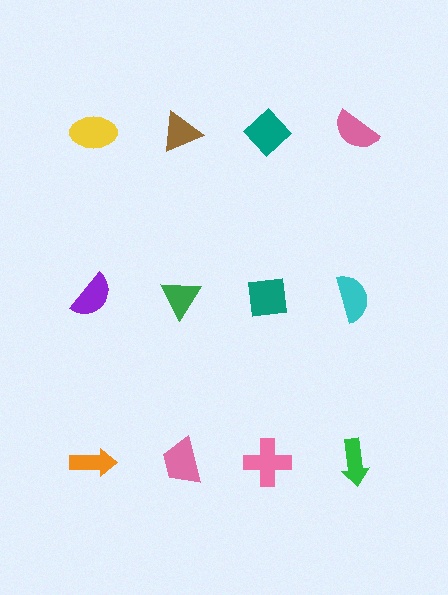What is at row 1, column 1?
A yellow ellipse.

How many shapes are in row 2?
4 shapes.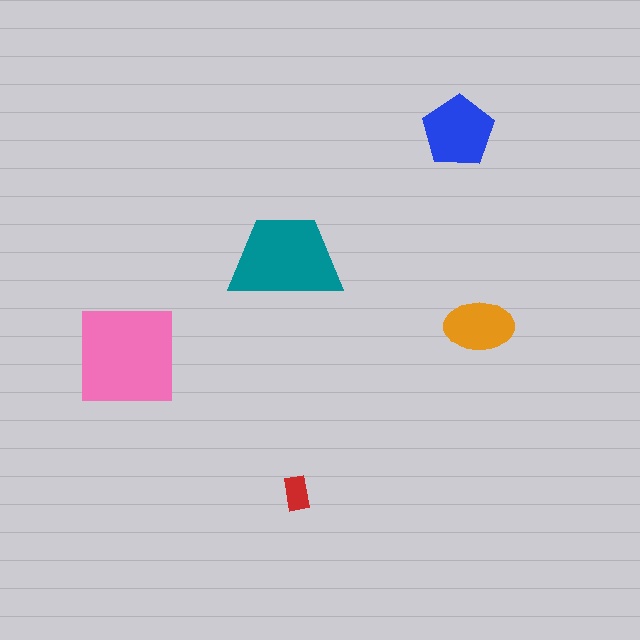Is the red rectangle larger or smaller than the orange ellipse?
Smaller.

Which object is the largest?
The pink square.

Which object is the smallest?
The red rectangle.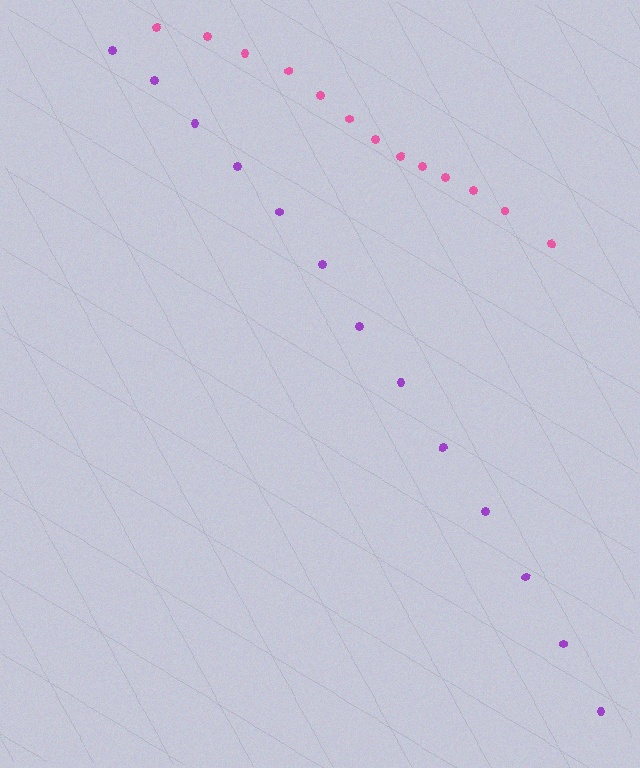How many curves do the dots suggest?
There are 2 distinct paths.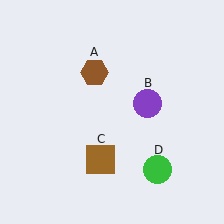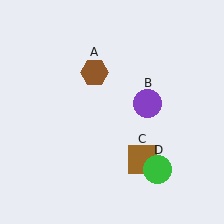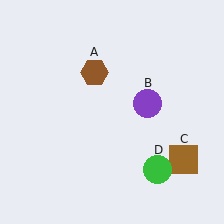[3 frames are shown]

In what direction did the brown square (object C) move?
The brown square (object C) moved right.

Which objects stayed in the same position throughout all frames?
Brown hexagon (object A) and purple circle (object B) and green circle (object D) remained stationary.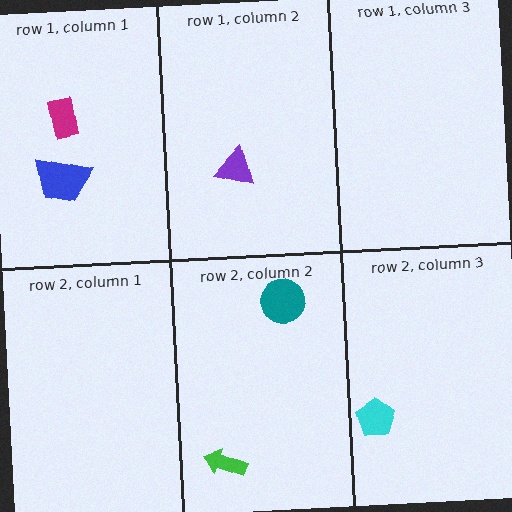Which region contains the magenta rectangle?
The row 1, column 1 region.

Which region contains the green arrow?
The row 2, column 2 region.